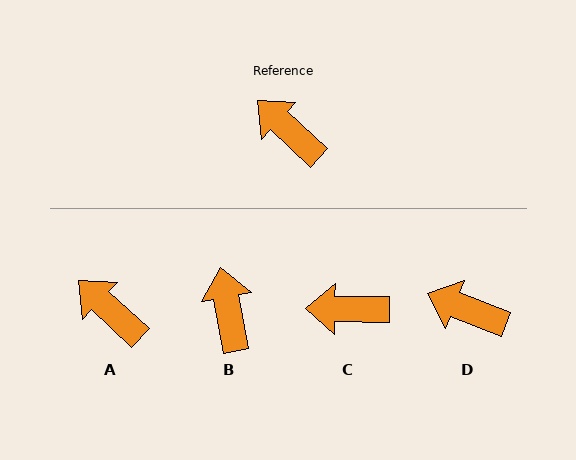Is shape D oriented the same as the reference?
No, it is off by about 21 degrees.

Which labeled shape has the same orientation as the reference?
A.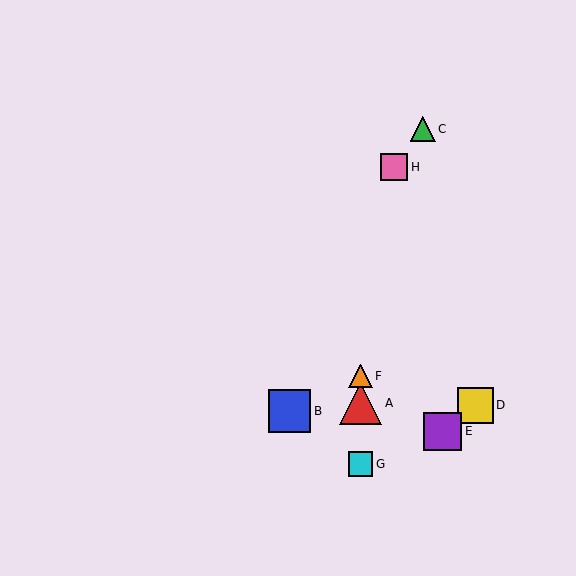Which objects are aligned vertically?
Objects A, F, G are aligned vertically.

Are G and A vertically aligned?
Yes, both are at x≈361.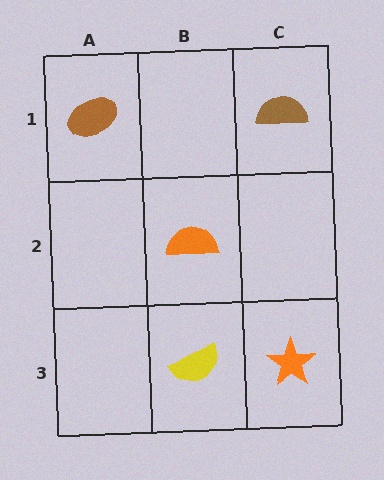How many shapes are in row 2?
1 shape.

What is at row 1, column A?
A brown ellipse.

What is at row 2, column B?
An orange semicircle.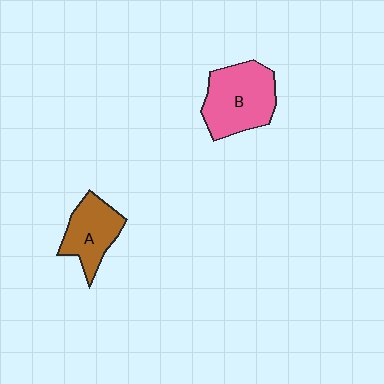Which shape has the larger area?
Shape B (pink).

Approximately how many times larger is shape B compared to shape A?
Approximately 1.4 times.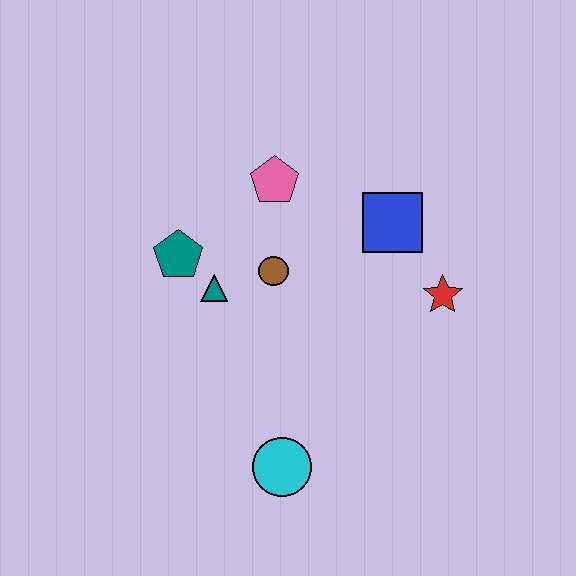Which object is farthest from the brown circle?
The cyan circle is farthest from the brown circle.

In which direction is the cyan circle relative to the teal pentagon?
The cyan circle is below the teal pentagon.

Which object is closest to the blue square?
The red star is closest to the blue square.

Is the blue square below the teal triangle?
No